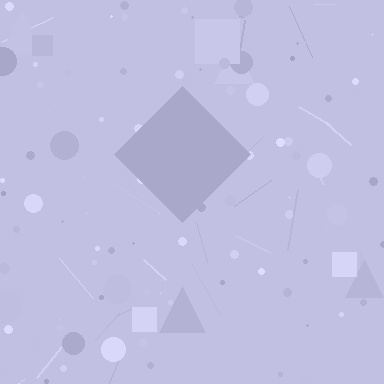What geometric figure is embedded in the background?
A diamond is embedded in the background.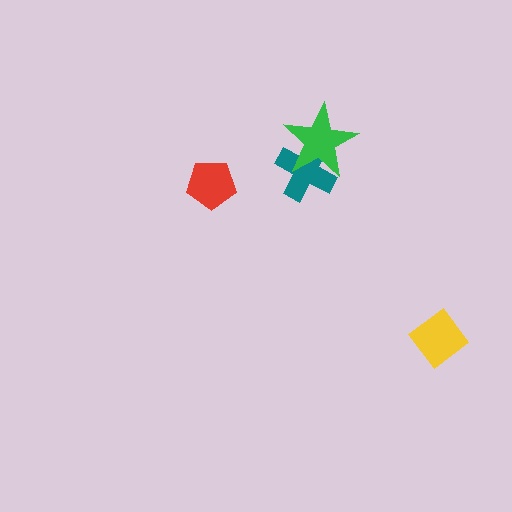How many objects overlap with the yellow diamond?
0 objects overlap with the yellow diamond.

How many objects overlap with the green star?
1 object overlaps with the green star.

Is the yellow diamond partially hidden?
No, no other shape covers it.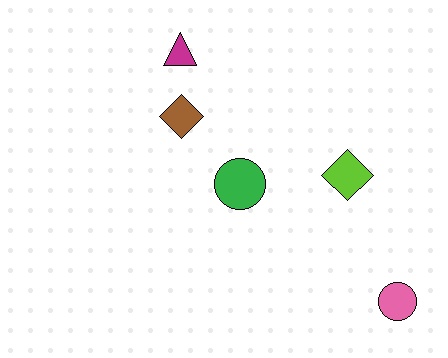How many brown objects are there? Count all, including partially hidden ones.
There is 1 brown object.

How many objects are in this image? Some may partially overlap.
There are 5 objects.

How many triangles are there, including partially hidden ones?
There is 1 triangle.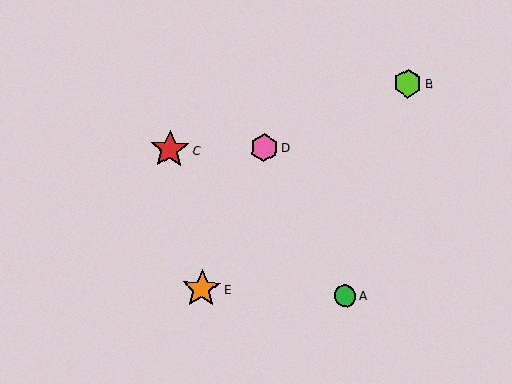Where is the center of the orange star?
The center of the orange star is at (202, 289).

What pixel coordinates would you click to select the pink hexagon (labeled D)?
Click at (264, 148) to select the pink hexagon D.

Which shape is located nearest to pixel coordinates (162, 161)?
The red star (labeled C) at (170, 149) is nearest to that location.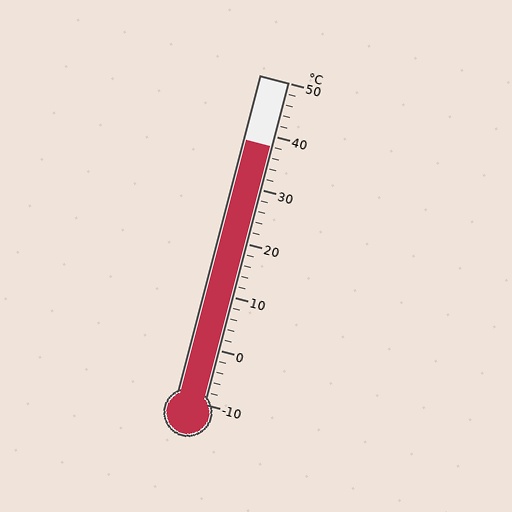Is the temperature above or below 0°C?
The temperature is above 0°C.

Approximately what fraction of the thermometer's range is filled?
The thermometer is filled to approximately 80% of its range.